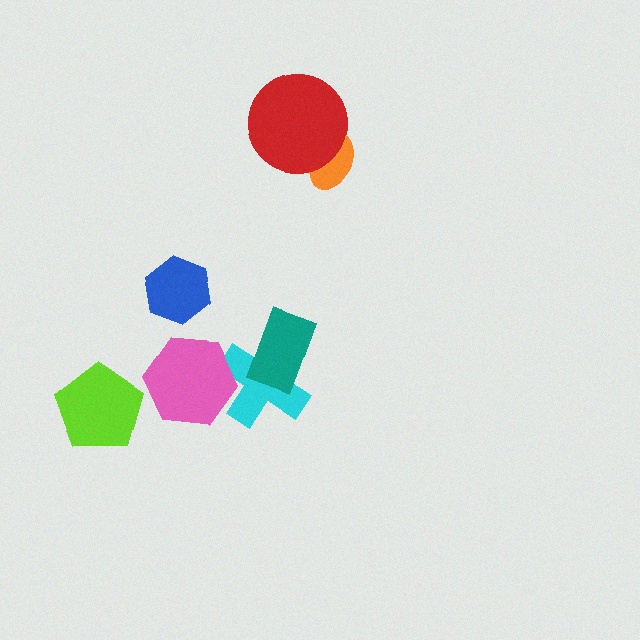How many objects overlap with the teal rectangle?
1 object overlaps with the teal rectangle.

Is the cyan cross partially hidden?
Yes, it is partially covered by another shape.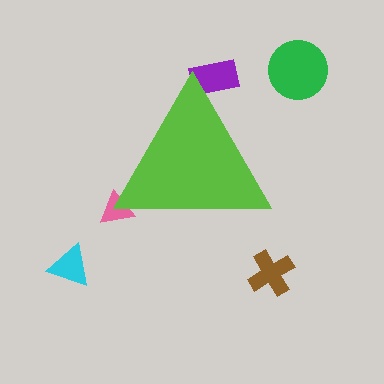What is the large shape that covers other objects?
A lime triangle.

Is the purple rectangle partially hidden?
Yes, the purple rectangle is partially hidden behind the lime triangle.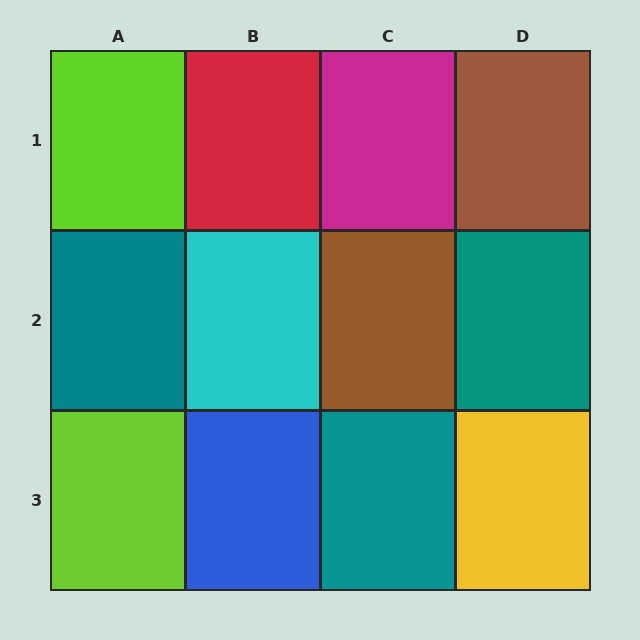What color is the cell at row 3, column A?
Lime.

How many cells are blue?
1 cell is blue.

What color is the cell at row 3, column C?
Teal.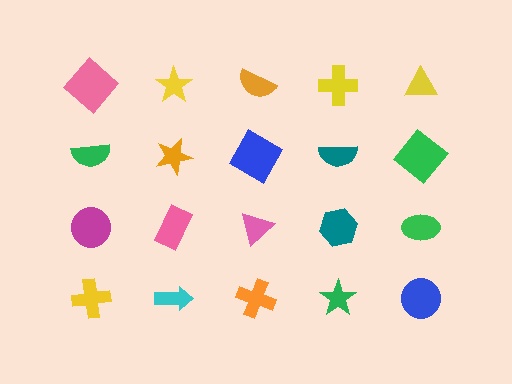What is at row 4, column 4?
A green star.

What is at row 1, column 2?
A yellow star.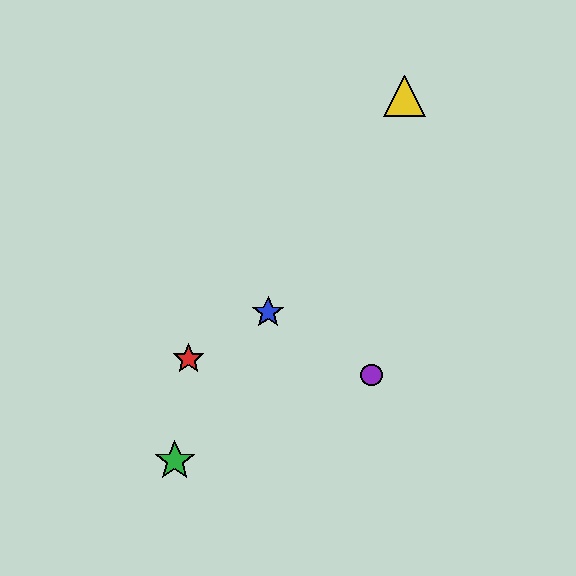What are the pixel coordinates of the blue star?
The blue star is at (268, 313).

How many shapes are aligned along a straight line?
3 shapes (the blue star, the green star, the yellow triangle) are aligned along a straight line.